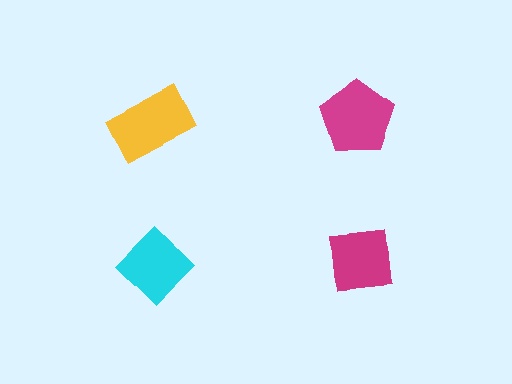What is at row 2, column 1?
A cyan diamond.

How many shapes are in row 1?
2 shapes.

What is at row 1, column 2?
A magenta pentagon.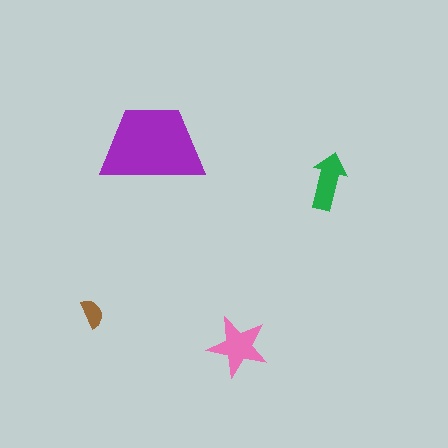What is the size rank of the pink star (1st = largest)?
2nd.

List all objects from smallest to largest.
The brown semicircle, the green arrow, the pink star, the purple trapezoid.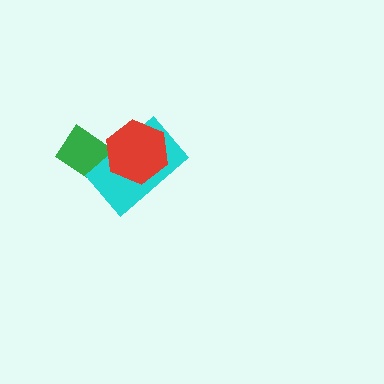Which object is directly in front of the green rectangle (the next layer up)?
The cyan rectangle is directly in front of the green rectangle.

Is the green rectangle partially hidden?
Yes, it is partially covered by another shape.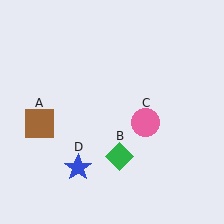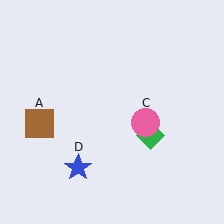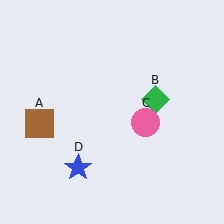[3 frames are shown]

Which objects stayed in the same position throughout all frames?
Brown square (object A) and pink circle (object C) and blue star (object D) remained stationary.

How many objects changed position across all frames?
1 object changed position: green diamond (object B).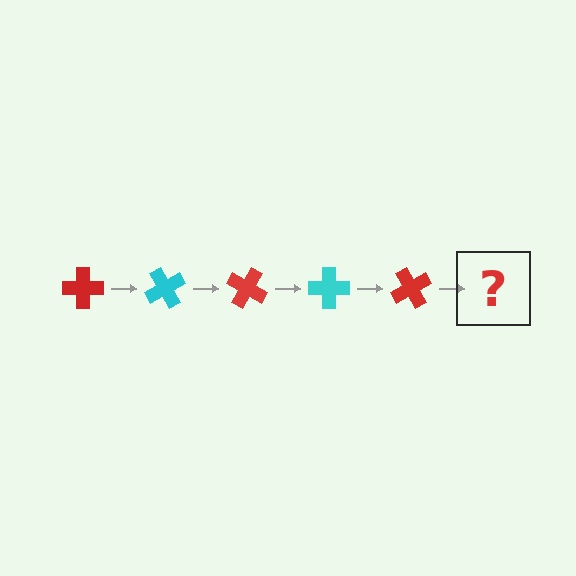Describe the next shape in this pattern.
It should be a cyan cross, rotated 300 degrees from the start.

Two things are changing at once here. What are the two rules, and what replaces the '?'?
The two rules are that it rotates 60 degrees each step and the color cycles through red and cyan. The '?' should be a cyan cross, rotated 300 degrees from the start.